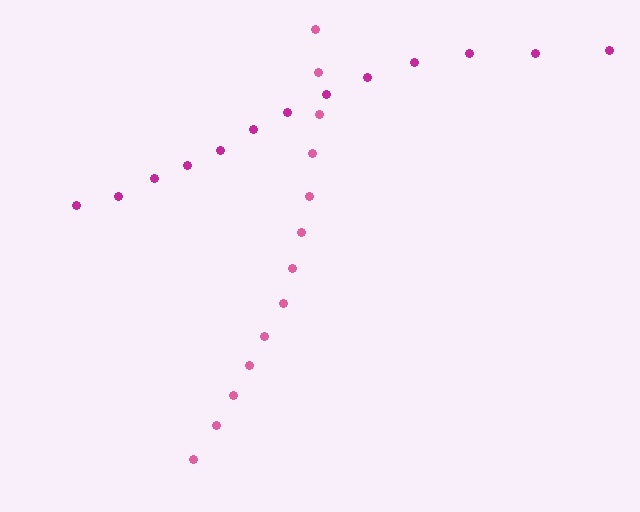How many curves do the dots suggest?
There are 2 distinct paths.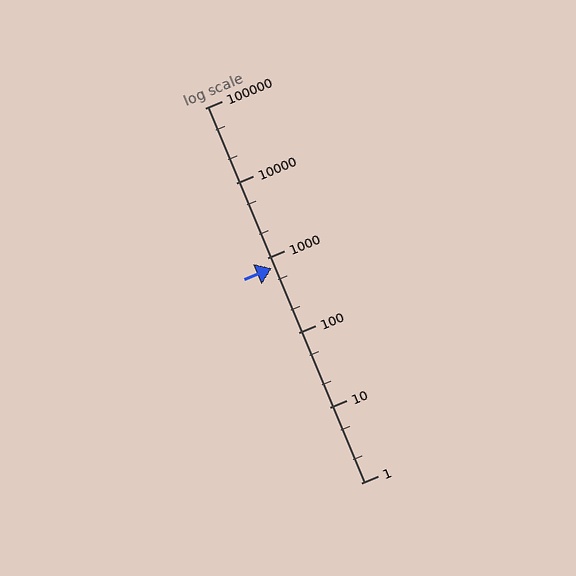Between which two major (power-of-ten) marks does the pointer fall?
The pointer is between 100 and 1000.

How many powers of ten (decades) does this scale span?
The scale spans 5 decades, from 1 to 100000.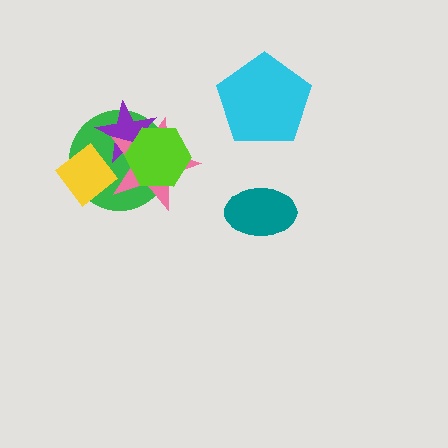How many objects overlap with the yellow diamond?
2 objects overlap with the yellow diamond.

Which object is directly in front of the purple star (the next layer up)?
The pink star is directly in front of the purple star.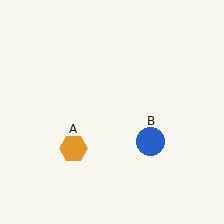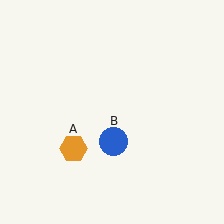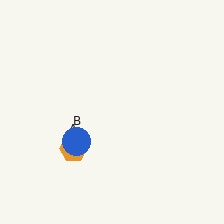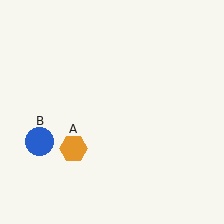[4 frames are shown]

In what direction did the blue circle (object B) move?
The blue circle (object B) moved left.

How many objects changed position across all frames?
1 object changed position: blue circle (object B).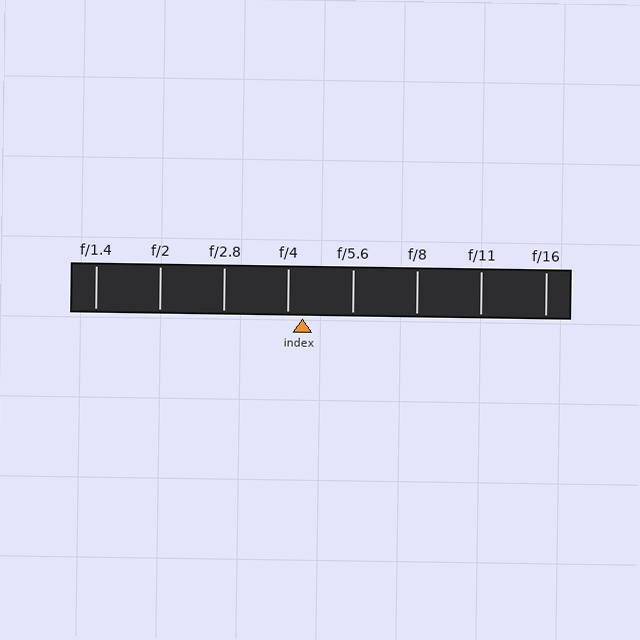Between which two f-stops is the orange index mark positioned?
The index mark is between f/4 and f/5.6.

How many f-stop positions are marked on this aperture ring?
There are 8 f-stop positions marked.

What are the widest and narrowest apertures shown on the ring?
The widest aperture shown is f/1.4 and the narrowest is f/16.